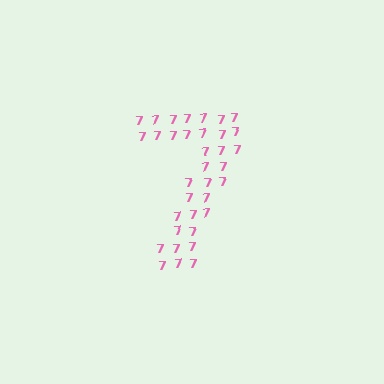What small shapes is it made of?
It is made of small digit 7's.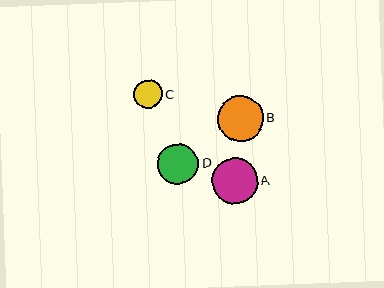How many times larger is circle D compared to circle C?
Circle D is approximately 1.4 times the size of circle C.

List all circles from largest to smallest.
From largest to smallest: B, A, D, C.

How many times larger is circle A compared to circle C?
Circle A is approximately 1.6 times the size of circle C.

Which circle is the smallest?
Circle C is the smallest with a size of approximately 28 pixels.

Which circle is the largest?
Circle B is the largest with a size of approximately 46 pixels.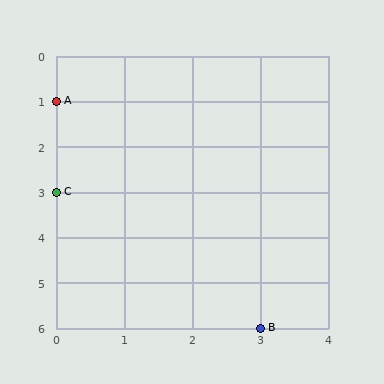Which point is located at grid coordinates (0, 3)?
Point C is at (0, 3).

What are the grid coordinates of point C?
Point C is at grid coordinates (0, 3).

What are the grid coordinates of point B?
Point B is at grid coordinates (3, 6).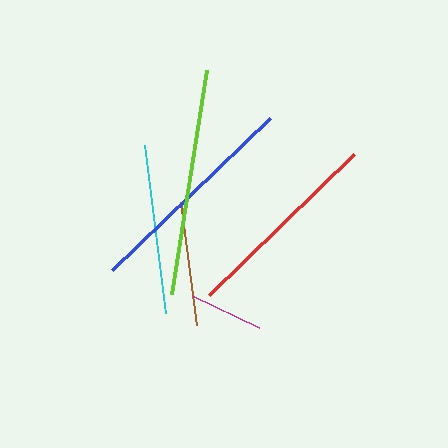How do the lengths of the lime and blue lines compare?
The lime and blue lines are approximately the same length.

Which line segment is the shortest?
The magenta line is the shortest at approximately 74 pixels.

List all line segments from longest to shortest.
From longest to shortest: lime, blue, red, cyan, brown, magenta.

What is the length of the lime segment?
The lime segment is approximately 227 pixels long.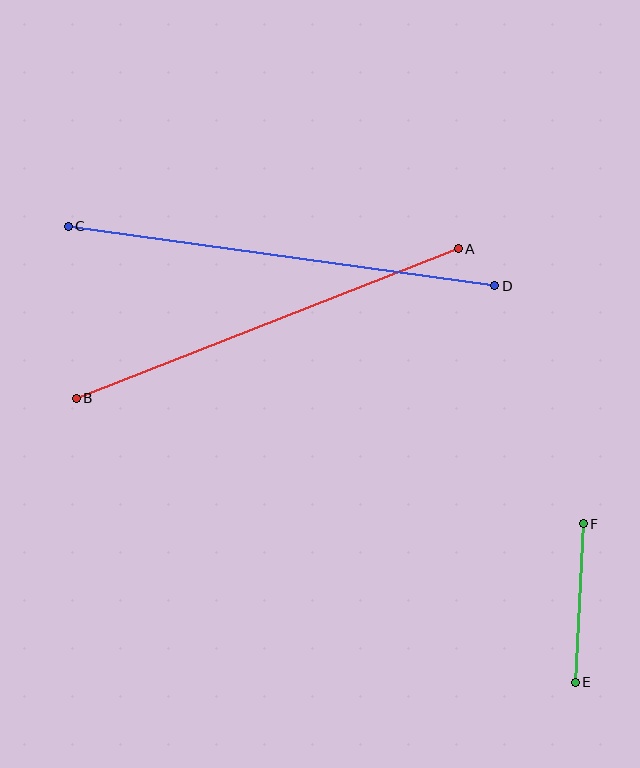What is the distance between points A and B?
The distance is approximately 410 pixels.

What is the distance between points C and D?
The distance is approximately 431 pixels.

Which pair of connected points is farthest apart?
Points C and D are farthest apart.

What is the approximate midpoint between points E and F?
The midpoint is at approximately (579, 603) pixels.